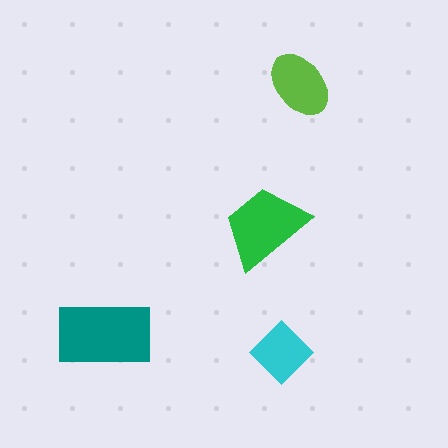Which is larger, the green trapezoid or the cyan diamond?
The green trapezoid.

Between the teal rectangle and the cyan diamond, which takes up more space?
The teal rectangle.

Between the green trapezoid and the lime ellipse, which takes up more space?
The green trapezoid.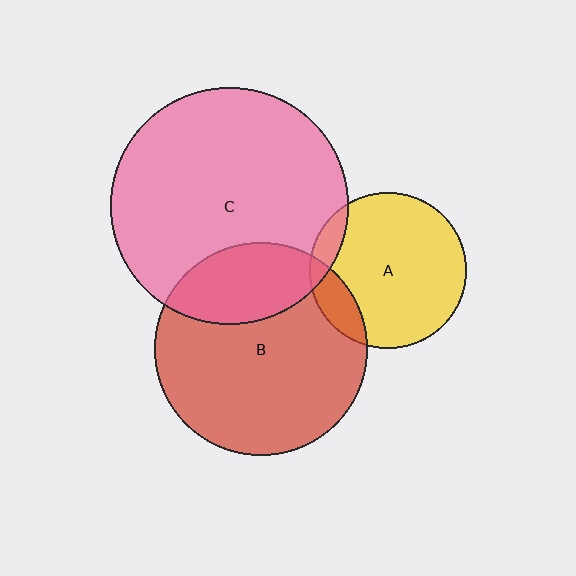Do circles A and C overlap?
Yes.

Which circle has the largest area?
Circle C (pink).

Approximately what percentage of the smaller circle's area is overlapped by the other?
Approximately 10%.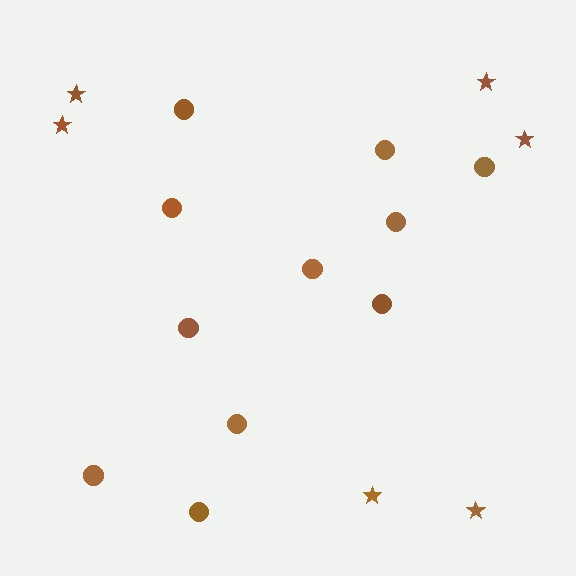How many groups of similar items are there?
There are 2 groups: one group of circles (11) and one group of stars (6).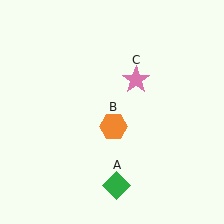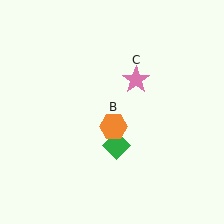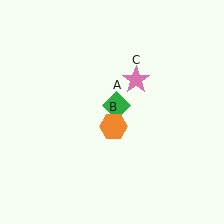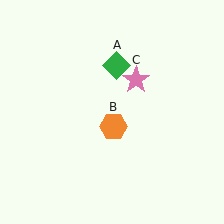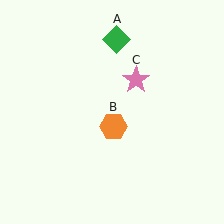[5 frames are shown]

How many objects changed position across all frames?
1 object changed position: green diamond (object A).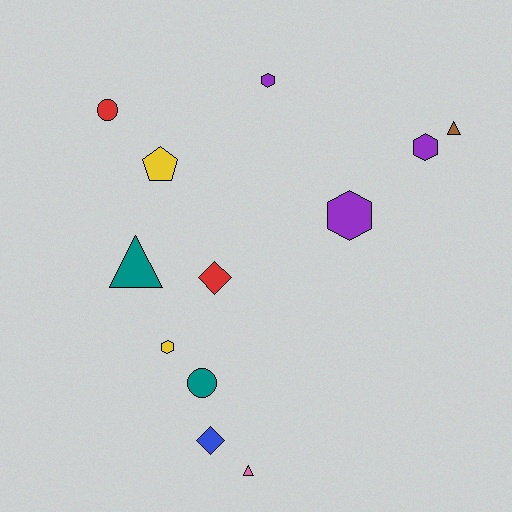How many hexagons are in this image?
There are 4 hexagons.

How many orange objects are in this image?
There are no orange objects.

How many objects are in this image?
There are 12 objects.